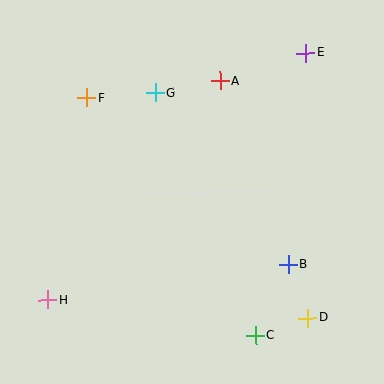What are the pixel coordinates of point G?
Point G is at (155, 93).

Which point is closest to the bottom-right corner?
Point D is closest to the bottom-right corner.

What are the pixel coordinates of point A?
Point A is at (220, 81).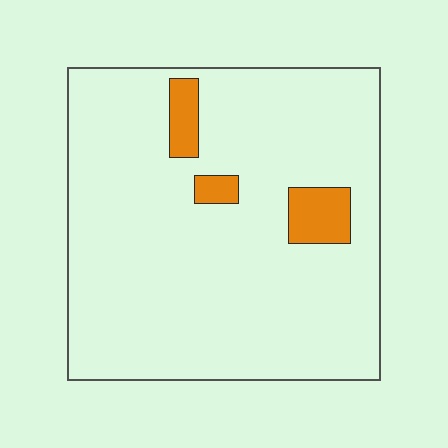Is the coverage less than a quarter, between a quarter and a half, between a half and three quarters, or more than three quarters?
Less than a quarter.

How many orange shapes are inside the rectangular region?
3.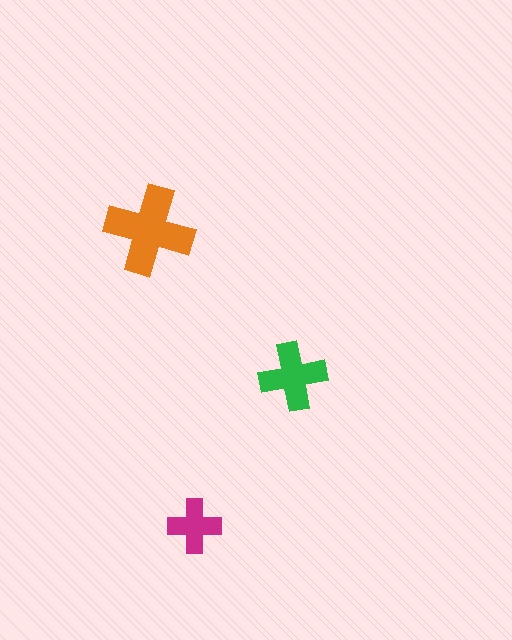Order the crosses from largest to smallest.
the orange one, the green one, the magenta one.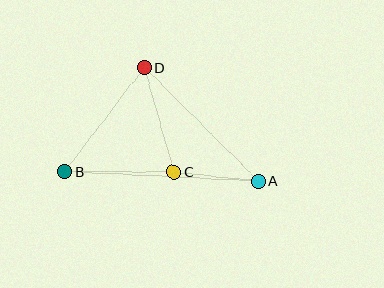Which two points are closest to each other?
Points A and C are closest to each other.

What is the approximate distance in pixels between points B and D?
The distance between B and D is approximately 131 pixels.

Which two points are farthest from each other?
Points A and B are farthest from each other.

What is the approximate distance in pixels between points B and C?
The distance between B and C is approximately 109 pixels.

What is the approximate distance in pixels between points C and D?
The distance between C and D is approximately 109 pixels.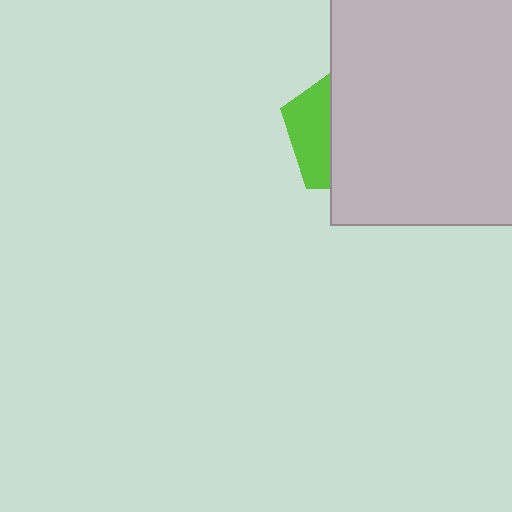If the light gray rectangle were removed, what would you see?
You would see the complete lime pentagon.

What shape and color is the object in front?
The object in front is a light gray rectangle.